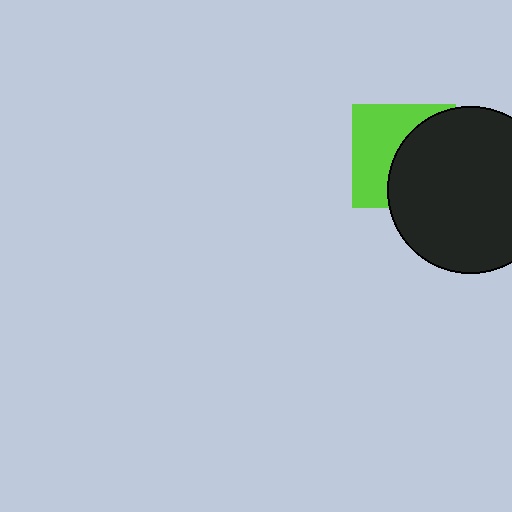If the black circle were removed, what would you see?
You would see the complete lime square.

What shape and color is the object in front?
The object in front is a black circle.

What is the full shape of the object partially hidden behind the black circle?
The partially hidden object is a lime square.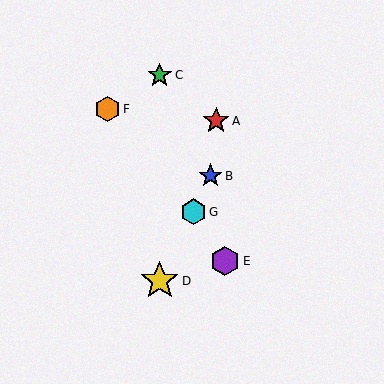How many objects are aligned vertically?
2 objects (C, D) are aligned vertically.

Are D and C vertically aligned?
Yes, both are at x≈160.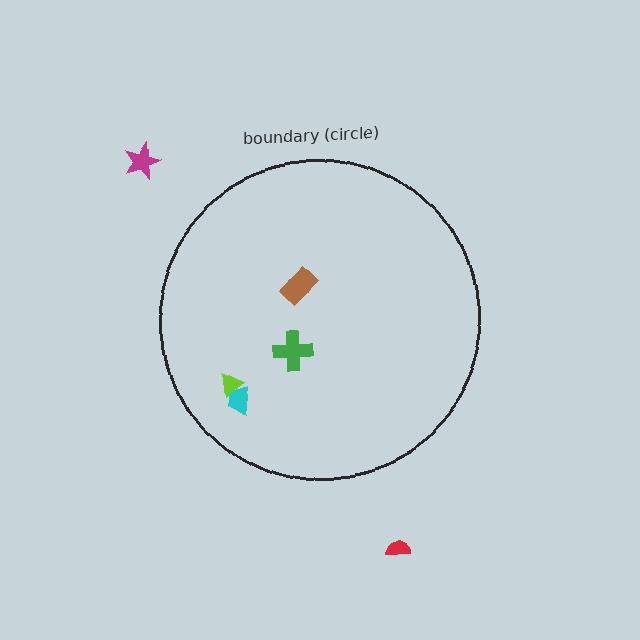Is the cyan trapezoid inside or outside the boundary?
Inside.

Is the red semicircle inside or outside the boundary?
Outside.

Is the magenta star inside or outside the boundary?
Outside.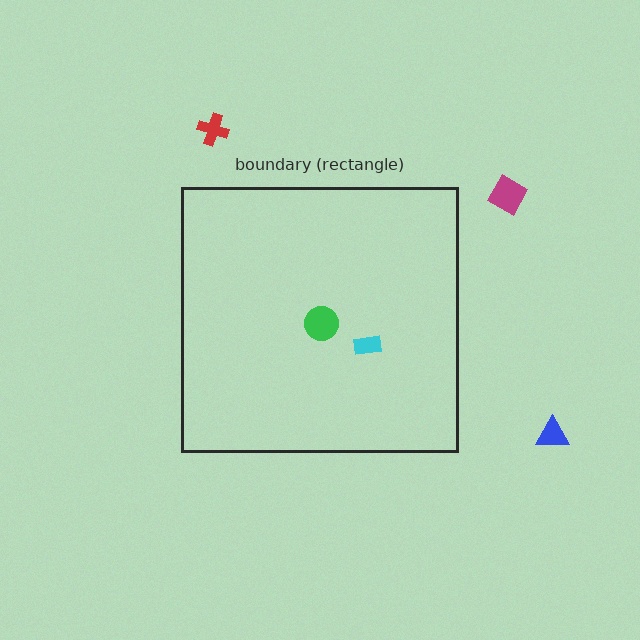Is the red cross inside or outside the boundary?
Outside.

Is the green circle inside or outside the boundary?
Inside.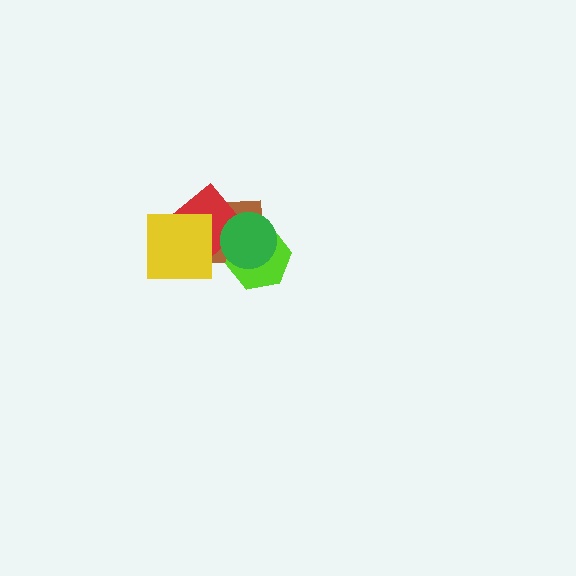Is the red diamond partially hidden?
Yes, it is partially covered by another shape.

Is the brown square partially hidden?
Yes, it is partially covered by another shape.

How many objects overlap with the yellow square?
2 objects overlap with the yellow square.